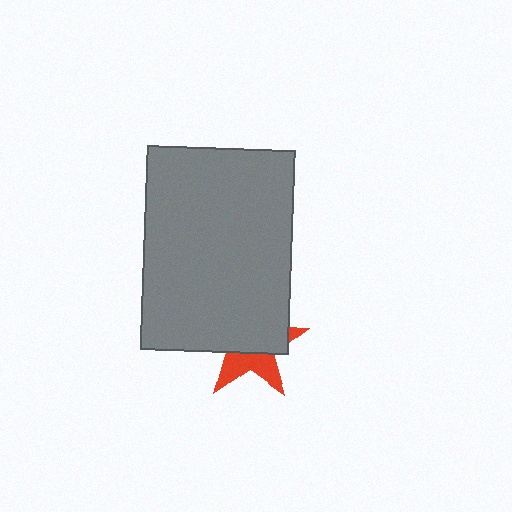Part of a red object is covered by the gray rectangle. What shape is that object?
It is a star.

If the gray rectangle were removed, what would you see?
You would see the complete red star.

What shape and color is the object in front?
The object in front is a gray rectangle.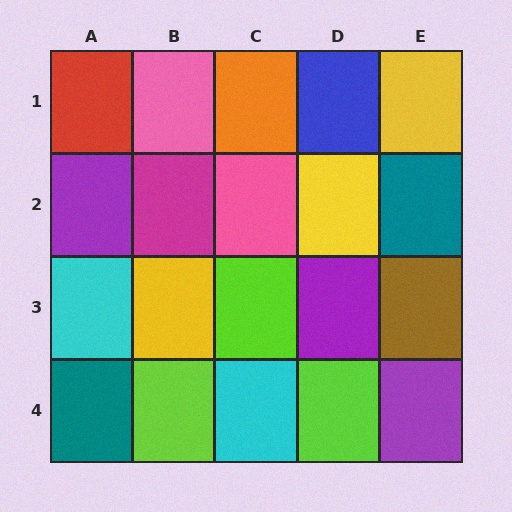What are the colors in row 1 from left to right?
Red, pink, orange, blue, yellow.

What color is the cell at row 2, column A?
Purple.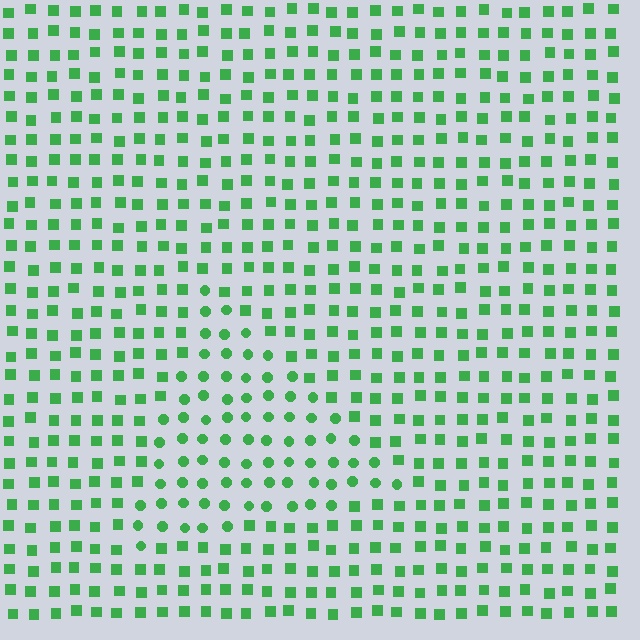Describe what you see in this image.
The image is filled with small green elements arranged in a uniform grid. A triangle-shaped region contains circles, while the surrounding area contains squares. The boundary is defined purely by the change in element shape.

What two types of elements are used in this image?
The image uses circles inside the triangle region and squares outside it.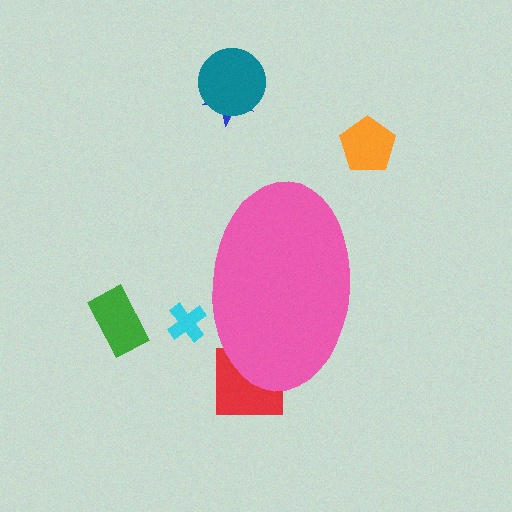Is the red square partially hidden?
Yes, the red square is partially hidden behind the pink ellipse.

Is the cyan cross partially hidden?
Yes, the cyan cross is partially hidden behind the pink ellipse.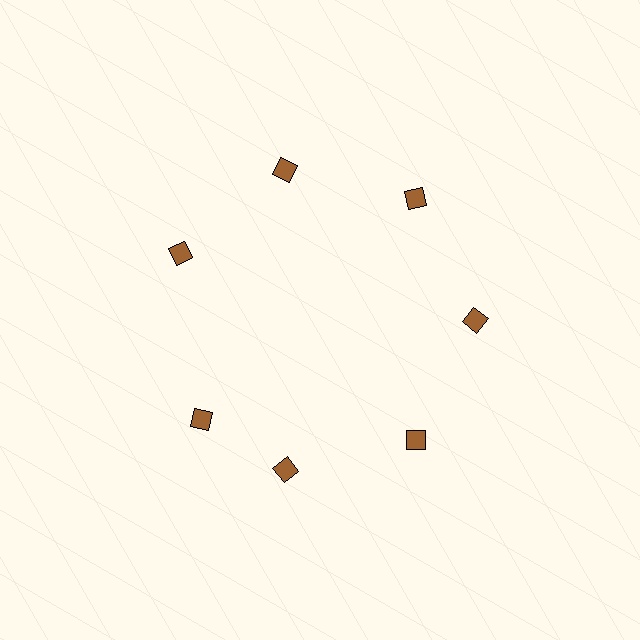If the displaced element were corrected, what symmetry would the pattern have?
It would have 7-fold rotational symmetry — the pattern would map onto itself every 51 degrees.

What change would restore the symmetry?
The symmetry would be restored by rotating it back into even spacing with its neighbors so that all 7 diamonds sit at equal angles and equal distance from the center.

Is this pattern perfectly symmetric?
No. The 7 brown diamonds are arranged in a ring, but one element near the 8 o'clock position is rotated out of alignment along the ring, breaking the 7-fold rotational symmetry.